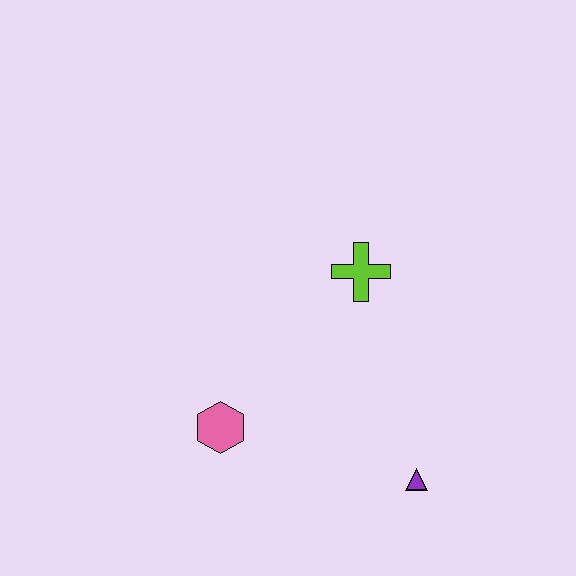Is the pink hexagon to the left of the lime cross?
Yes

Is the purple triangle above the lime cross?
No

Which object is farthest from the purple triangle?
The lime cross is farthest from the purple triangle.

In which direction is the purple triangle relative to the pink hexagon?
The purple triangle is to the right of the pink hexagon.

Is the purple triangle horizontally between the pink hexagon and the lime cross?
No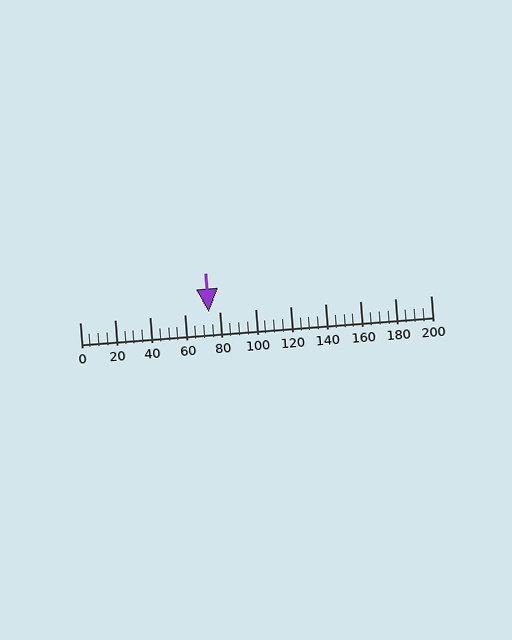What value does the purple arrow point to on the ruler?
The purple arrow points to approximately 73.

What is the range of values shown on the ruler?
The ruler shows values from 0 to 200.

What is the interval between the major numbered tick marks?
The major tick marks are spaced 20 units apart.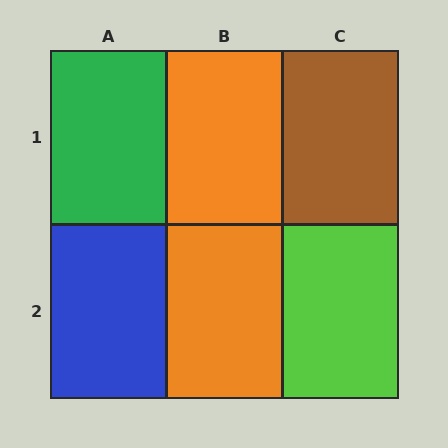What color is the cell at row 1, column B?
Orange.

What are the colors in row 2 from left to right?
Blue, orange, lime.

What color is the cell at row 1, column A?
Green.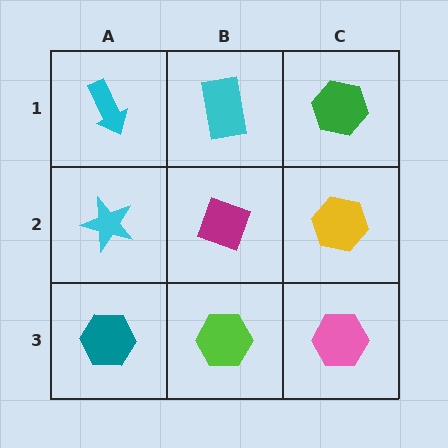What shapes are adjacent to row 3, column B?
A magenta diamond (row 2, column B), a teal hexagon (row 3, column A), a pink hexagon (row 3, column C).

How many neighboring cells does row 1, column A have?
2.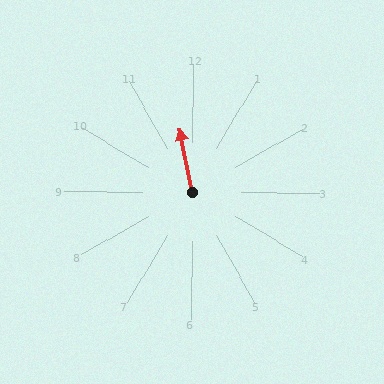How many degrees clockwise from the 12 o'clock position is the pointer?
Approximately 349 degrees.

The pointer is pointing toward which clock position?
Roughly 12 o'clock.